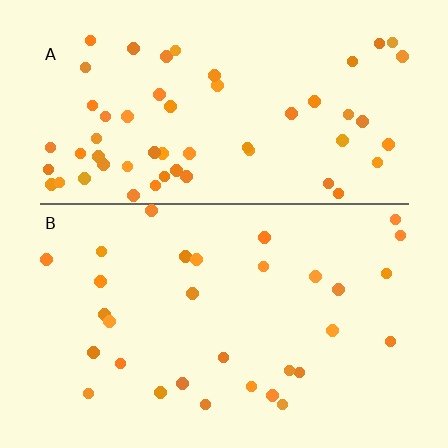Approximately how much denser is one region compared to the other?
Approximately 1.9× — region A over region B.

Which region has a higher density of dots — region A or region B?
A (the top).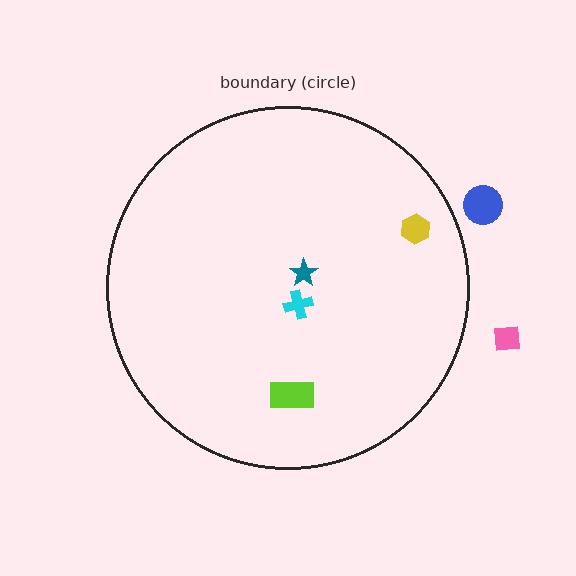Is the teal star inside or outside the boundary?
Inside.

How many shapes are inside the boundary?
4 inside, 2 outside.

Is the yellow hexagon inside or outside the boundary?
Inside.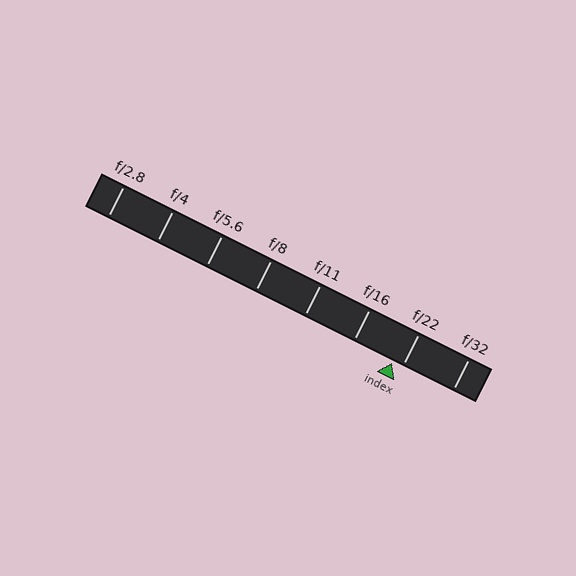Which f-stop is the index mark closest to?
The index mark is closest to f/22.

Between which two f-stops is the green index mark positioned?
The index mark is between f/16 and f/22.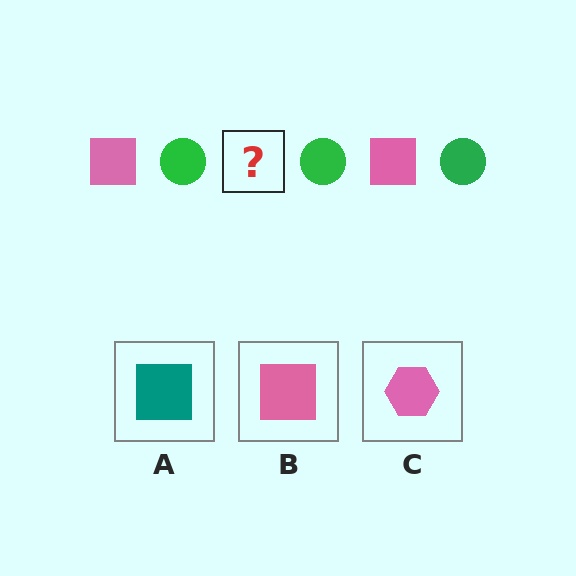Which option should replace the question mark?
Option B.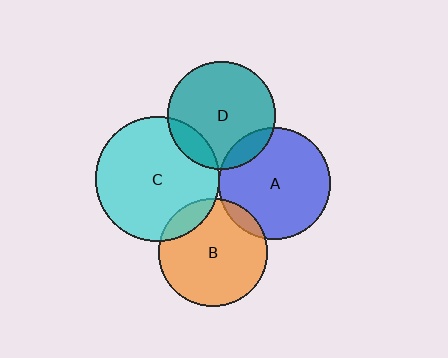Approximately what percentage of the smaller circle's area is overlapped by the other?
Approximately 10%.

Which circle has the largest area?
Circle C (cyan).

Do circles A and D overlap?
Yes.